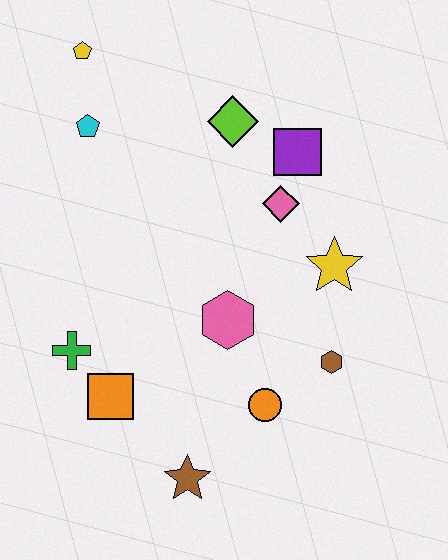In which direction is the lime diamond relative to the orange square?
The lime diamond is above the orange square.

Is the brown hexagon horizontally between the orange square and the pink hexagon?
No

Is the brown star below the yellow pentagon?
Yes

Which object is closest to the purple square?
The pink diamond is closest to the purple square.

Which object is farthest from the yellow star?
The yellow pentagon is farthest from the yellow star.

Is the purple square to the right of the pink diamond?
Yes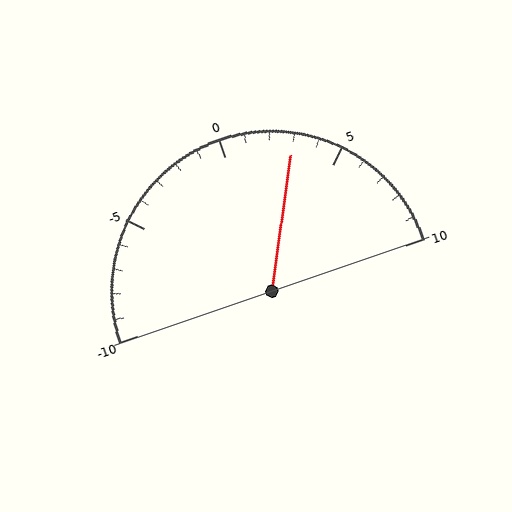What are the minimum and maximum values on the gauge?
The gauge ranges from -10 to 10.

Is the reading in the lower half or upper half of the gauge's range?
The reading is in the upper half of the range (-10 to 10).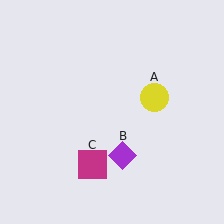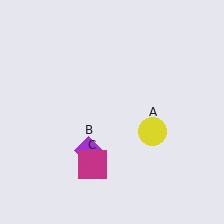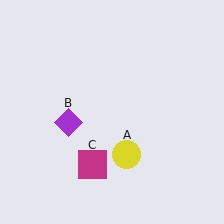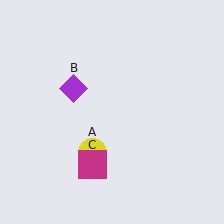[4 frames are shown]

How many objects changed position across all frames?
2 objects changed position: yellow circle (object A), purple diamond (object B).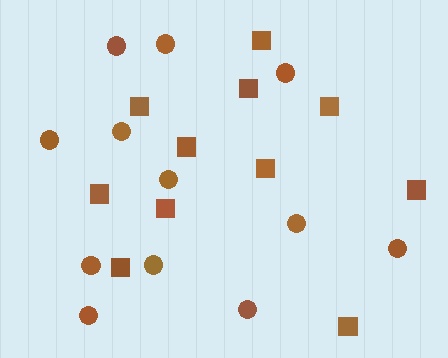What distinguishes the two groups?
There are 2 groups: one group of squares (11) and one group of circles (12).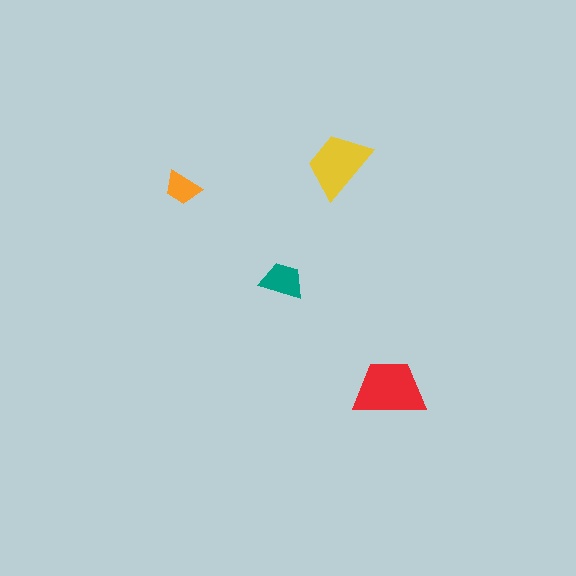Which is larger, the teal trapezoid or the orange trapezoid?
The teal one.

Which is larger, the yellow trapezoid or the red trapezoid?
The red one.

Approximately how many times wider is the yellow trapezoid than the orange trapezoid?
About 2 times wider.